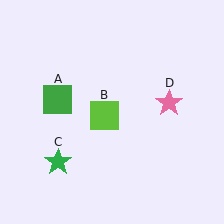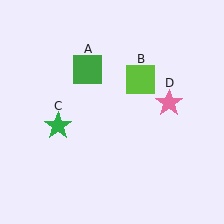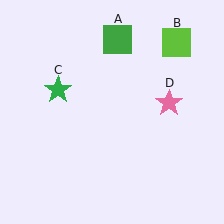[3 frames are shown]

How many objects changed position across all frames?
3 objects changed position: green square (object A), lime square (object B), green star (object C).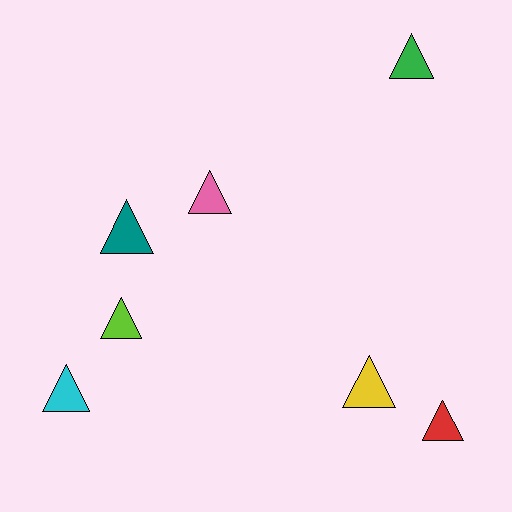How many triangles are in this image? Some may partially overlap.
There are 7 triangles.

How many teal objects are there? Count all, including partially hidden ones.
There is 1 teal object.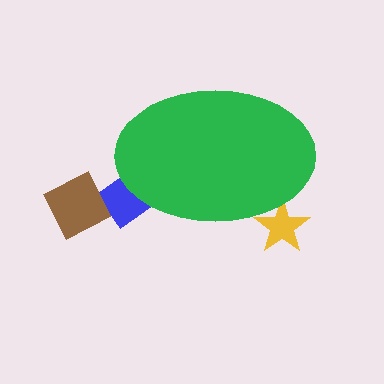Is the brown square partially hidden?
No, the brown square is fully visible.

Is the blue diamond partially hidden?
Yes, the blue diamond is partially hidden behind the green ellipse.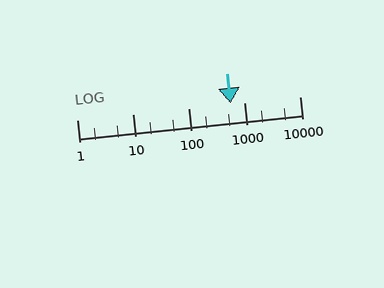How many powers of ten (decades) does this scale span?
The scale spans 4 decades, from 1 to 10000.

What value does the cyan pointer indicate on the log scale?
The pointer indicates approximately 580.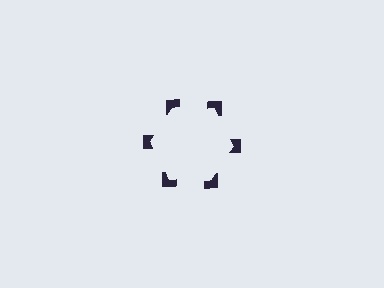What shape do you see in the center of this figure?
An illusory hexagon — its edges are inferred from the aligned wedge cuts in the notched squares, not physically drawn.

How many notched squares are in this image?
There are 6 — one at each vertex of the illusory hexagon.